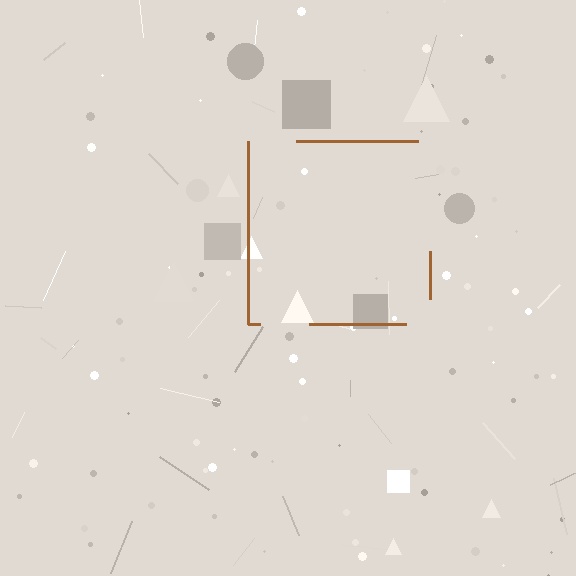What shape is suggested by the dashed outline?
The dashed outline suggests a square.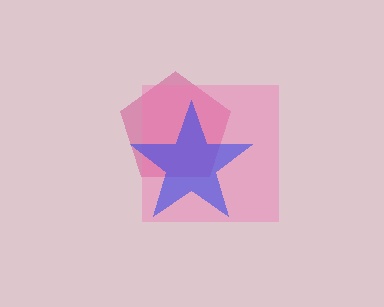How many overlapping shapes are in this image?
There are 3 overlapping shapes in the image.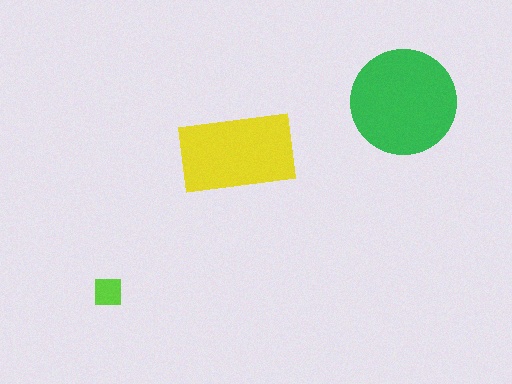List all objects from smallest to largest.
The lime square, the yellow rectangle, the green circle.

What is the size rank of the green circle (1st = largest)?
1st.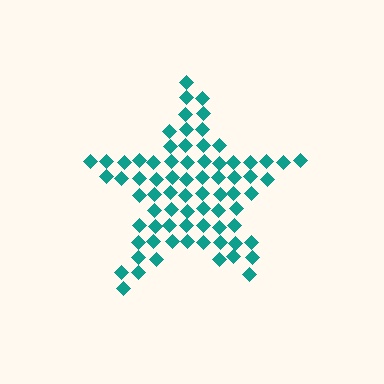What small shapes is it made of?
It is made of small diamonds.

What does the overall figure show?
The overall figure shows a star.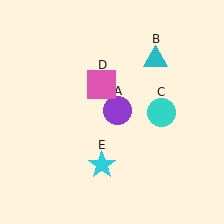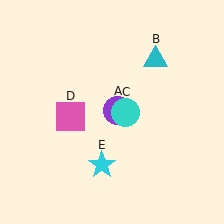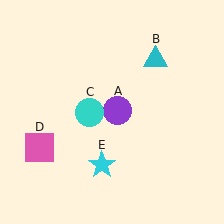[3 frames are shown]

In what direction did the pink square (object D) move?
The pink square (object D) moved down and to the left.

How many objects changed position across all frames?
2 objects changed position: cyan circle (object C), pink square (object D).